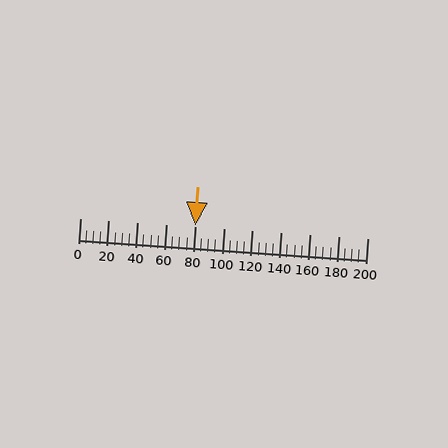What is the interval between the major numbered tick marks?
The major tick marks are spaced 20 units apart.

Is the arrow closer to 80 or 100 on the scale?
The arrow is closer to 80.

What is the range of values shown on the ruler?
The ruler shows values from 0 to 200.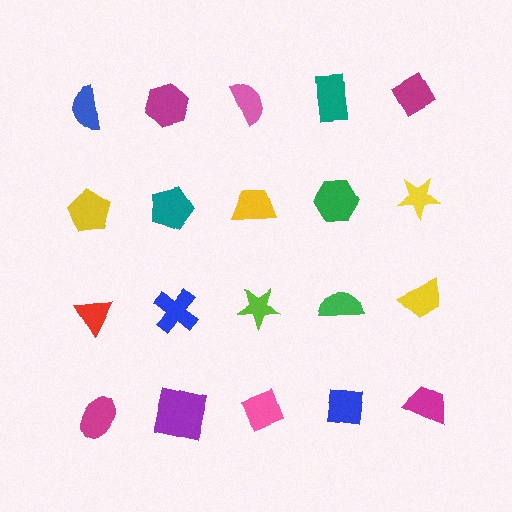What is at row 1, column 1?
A blue semicircle.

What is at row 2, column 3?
A yellow trapezoid.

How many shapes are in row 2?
5 shapes.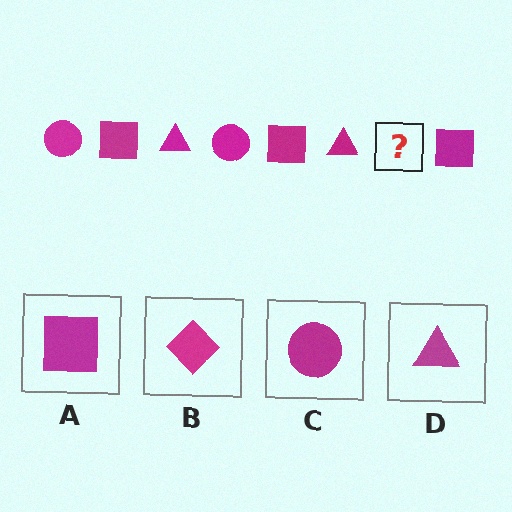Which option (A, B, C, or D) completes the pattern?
C.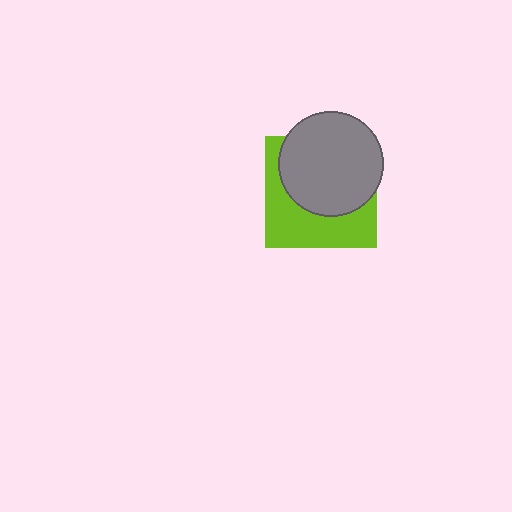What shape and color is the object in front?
The object in front is a gray circle.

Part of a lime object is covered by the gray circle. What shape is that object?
It is a square.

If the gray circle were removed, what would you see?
You would see the complete lime square.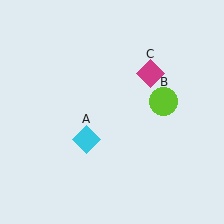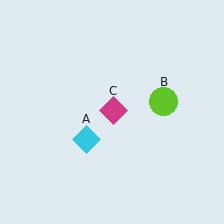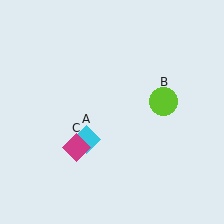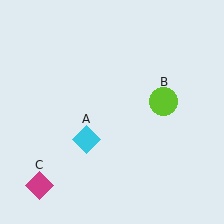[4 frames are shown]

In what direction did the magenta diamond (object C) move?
The magenta diamond (object C) moved down and to the left.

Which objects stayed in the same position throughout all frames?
Cyan diamond (object A) and lime circle (object B) remained stationary.